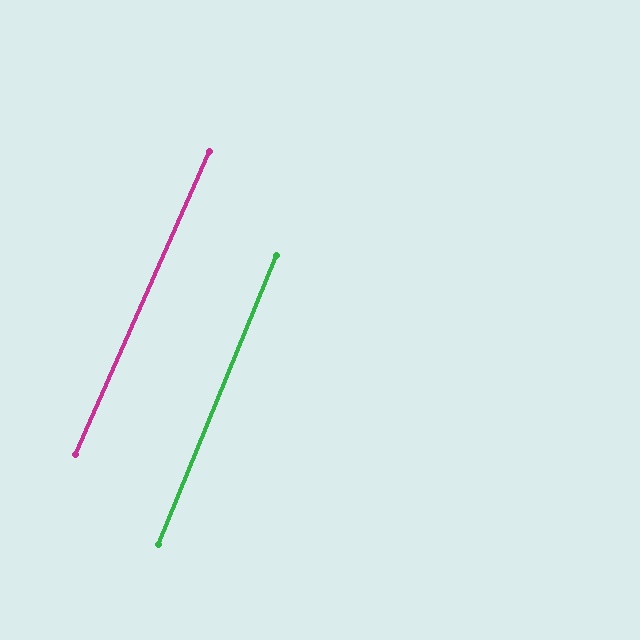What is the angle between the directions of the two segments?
Approximately 2 degrees.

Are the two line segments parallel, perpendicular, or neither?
Parallel — their directions differ by only 1.6°.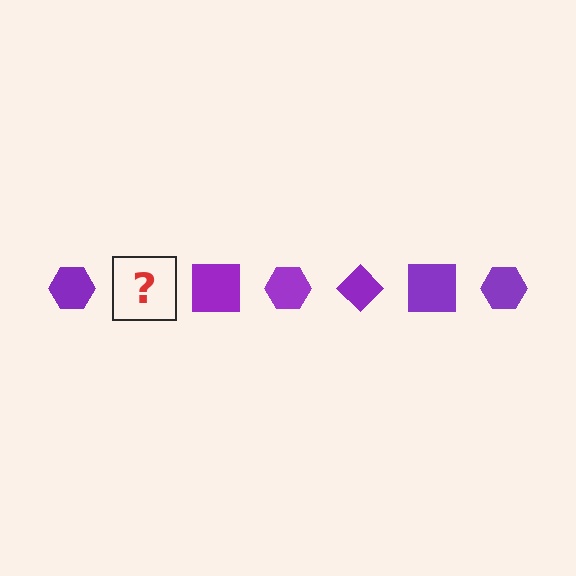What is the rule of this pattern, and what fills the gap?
The rule is that the pattern cycles through hexagon, diamond, square shapes in purple. The gap should be filled with a purple diamond.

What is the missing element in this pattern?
The missing element is a purple diamond.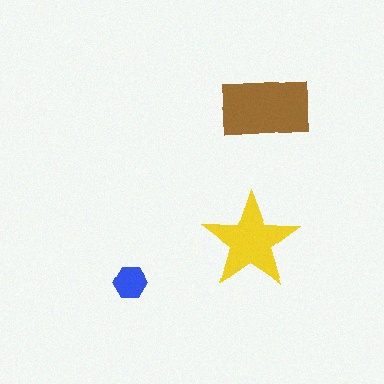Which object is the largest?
The brown rectangle.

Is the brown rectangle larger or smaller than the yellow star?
Larger.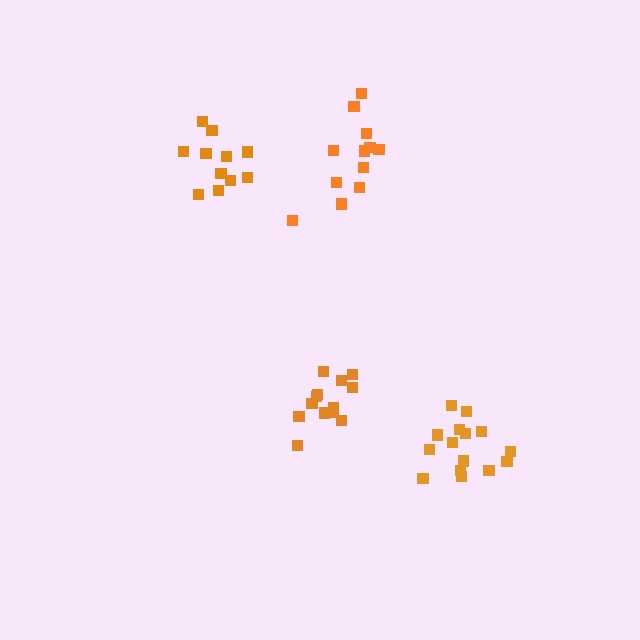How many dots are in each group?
Group 1: 13 dots, Group 2: 11 dots, Group 3: 15 dots, Group 4: 12 dots (51 total).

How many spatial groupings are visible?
There are 4 spatial groupings.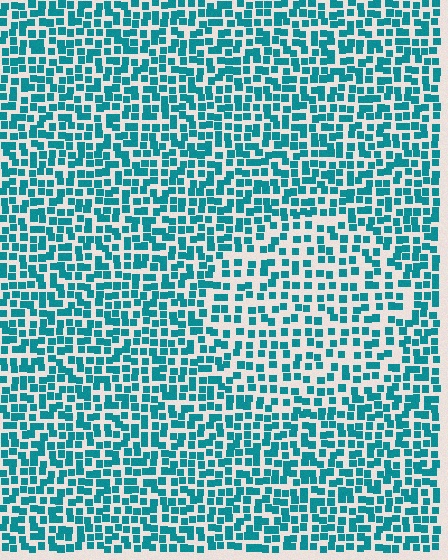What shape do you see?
I see a circle.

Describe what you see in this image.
The image contains small teal elements arranged at two different densities. A circle-shaped region is visible where the elements are less densely packed than the surrounding area.